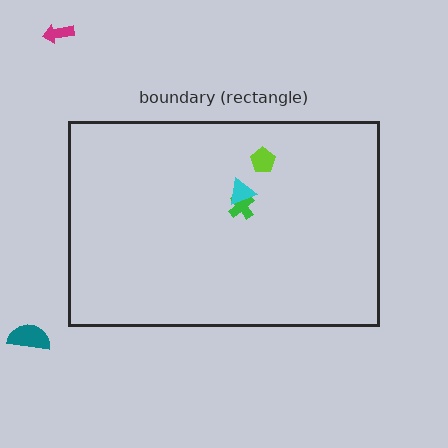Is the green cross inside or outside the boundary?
Inside.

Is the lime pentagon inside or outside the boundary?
Inside.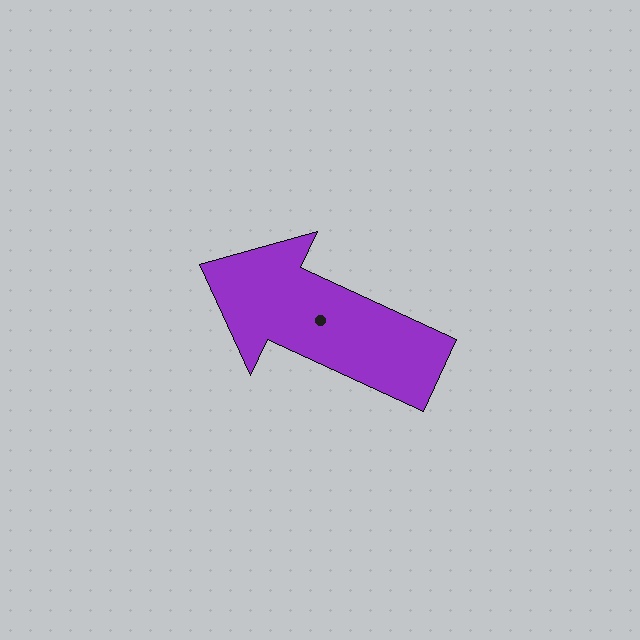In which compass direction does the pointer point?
Northwest.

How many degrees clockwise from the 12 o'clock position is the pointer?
Approximately 295 degrees.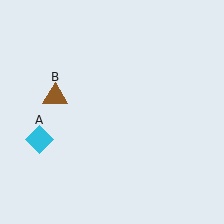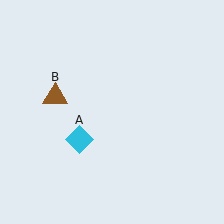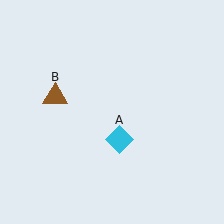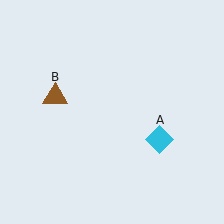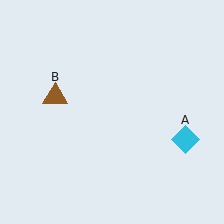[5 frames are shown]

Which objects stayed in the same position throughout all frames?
Brown triangle (object B) remained stationary.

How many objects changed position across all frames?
1 object changed position: cyan diamond (object A).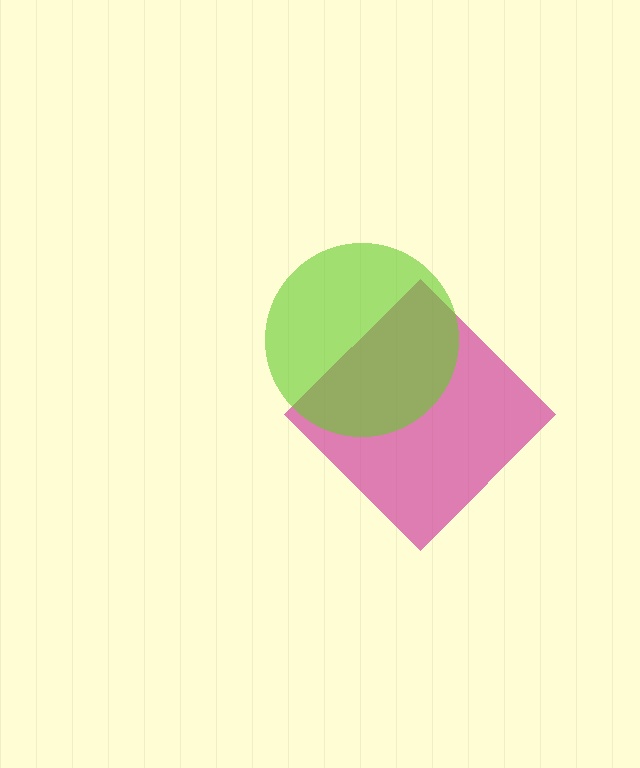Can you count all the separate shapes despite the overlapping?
Yes, there are 2 separate shapes.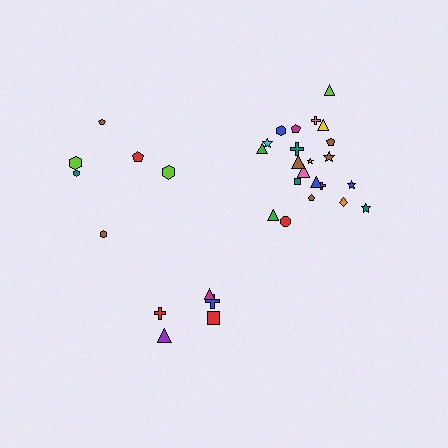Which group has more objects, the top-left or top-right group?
The top-right group.